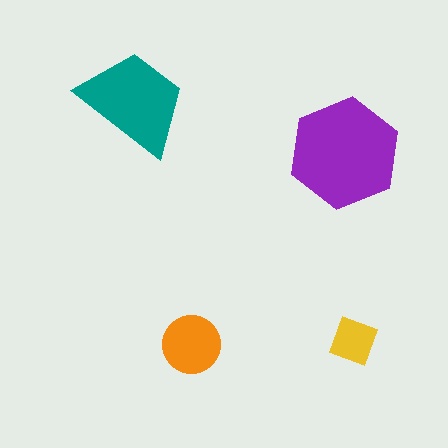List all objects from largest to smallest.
The purple hexagon, the teal trapezoid, the orange circle, the yellow diamond.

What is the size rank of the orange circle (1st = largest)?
3rd.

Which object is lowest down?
The orange circle is bottommost.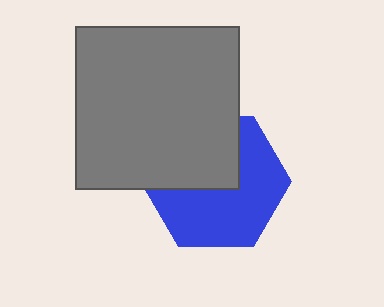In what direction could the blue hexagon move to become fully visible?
The blue hexagon could move down. That would shift it out from behind the gray square entirely.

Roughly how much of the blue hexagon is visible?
About half of it is visible (roughly 59%).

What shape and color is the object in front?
The object in front is a gray square.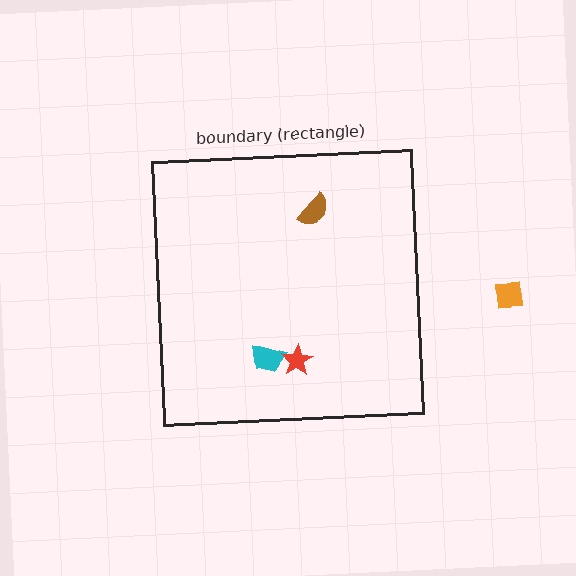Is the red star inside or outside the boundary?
Inside.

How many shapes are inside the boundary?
3 inside, 1 outside.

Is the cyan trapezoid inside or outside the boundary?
Inside.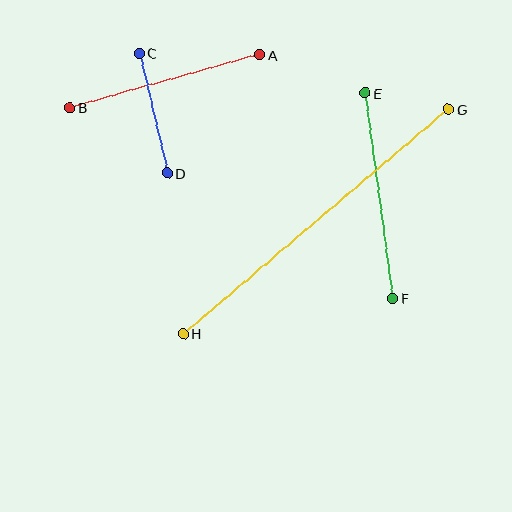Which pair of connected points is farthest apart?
Points G and H are farthest apart.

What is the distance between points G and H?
The distance is approximately 347 pixels.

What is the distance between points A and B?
The distance is approximately 197 pixels.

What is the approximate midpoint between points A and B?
The midpoint is at approximately (165, 81) pixels.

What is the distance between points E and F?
The distance is approximately 207 pixels.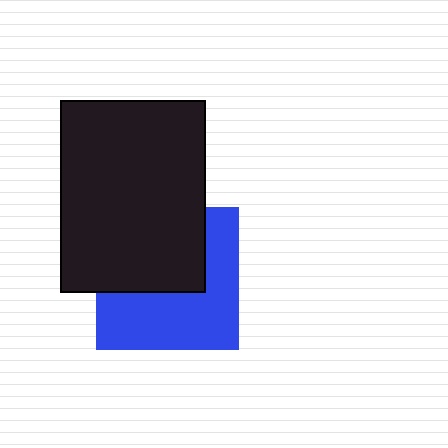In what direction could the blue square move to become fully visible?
The blue square could move down. That would shift it out from behind the black rectangle entirely.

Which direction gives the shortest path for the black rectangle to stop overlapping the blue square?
Moving up gives the shortest separation.